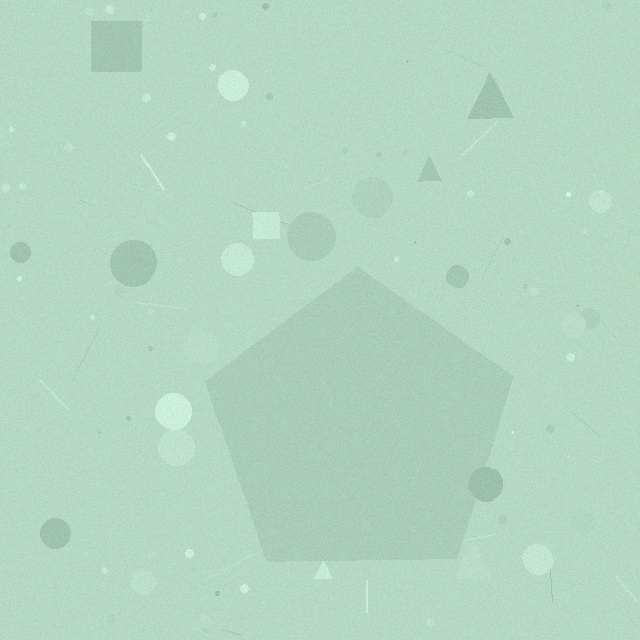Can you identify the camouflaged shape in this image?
The camouflaged shape is a pentagon.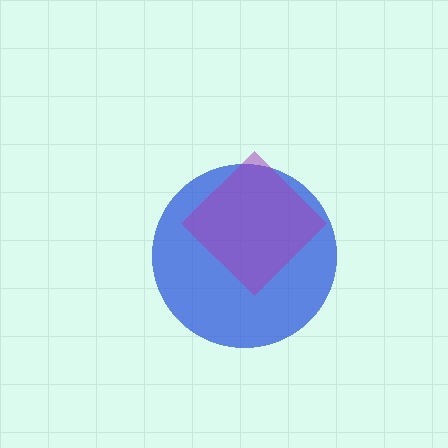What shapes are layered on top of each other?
The layered shapes are: a blue circle, a purple diamond.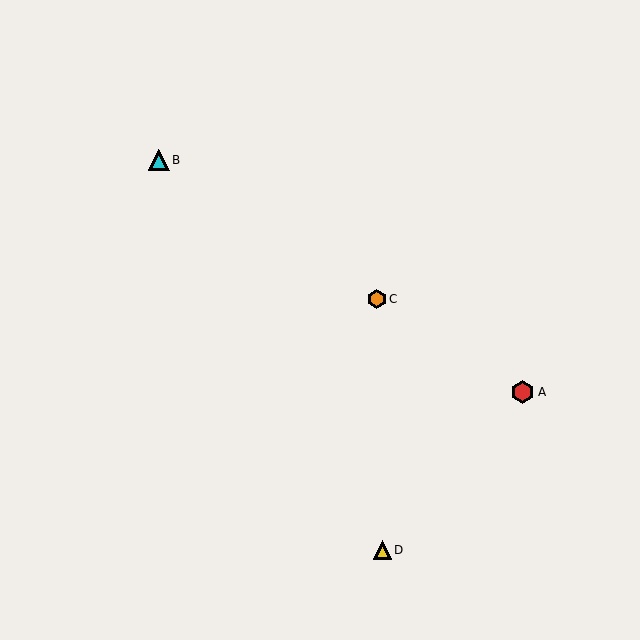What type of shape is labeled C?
Shape C is an orange hexagon.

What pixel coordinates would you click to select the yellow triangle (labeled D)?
Click at (382, 550) to select the yellow triangle D.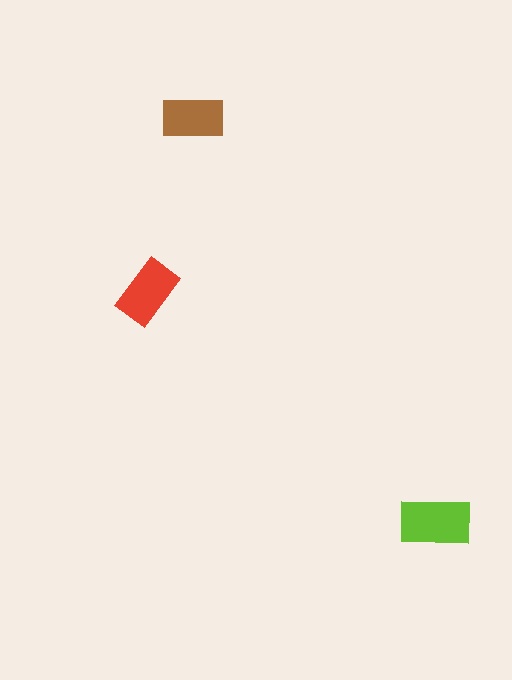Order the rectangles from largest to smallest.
the lime one, the red one, the brown one.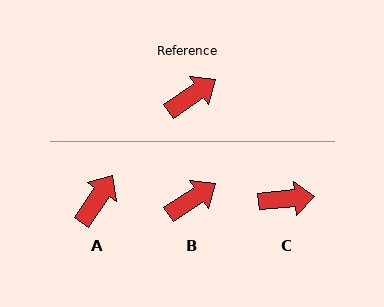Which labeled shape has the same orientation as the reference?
B.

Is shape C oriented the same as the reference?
No, it is off by about 28 degrees.